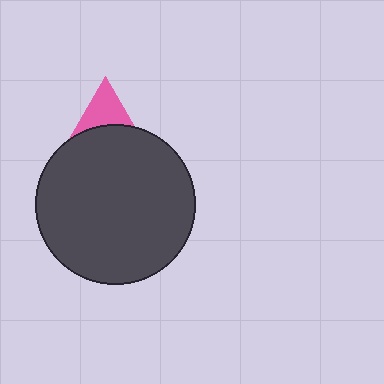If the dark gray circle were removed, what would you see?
You would see the complete pink triangle.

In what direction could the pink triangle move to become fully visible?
The pink triangle could move up. That would shift it out from behind the dark gray circle entirely.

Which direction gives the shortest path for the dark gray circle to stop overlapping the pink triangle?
Moving down gives the shortest separation.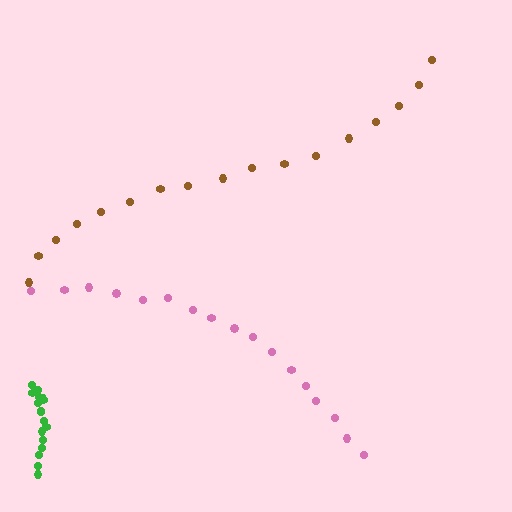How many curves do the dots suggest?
There are 3 distinct paths.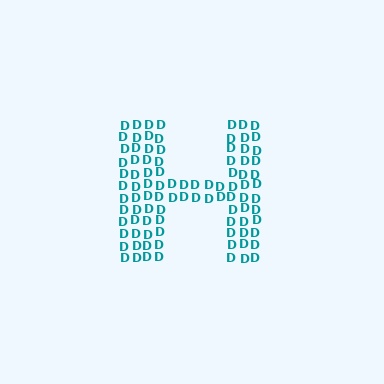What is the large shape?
The large shape is the letter H.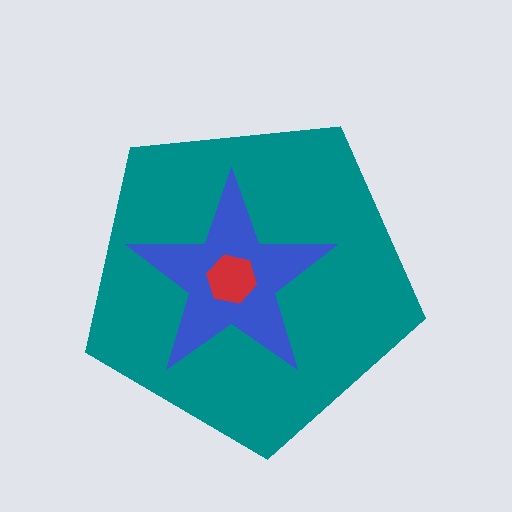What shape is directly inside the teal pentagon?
The blue star.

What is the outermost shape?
The teal pentagon.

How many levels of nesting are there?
3.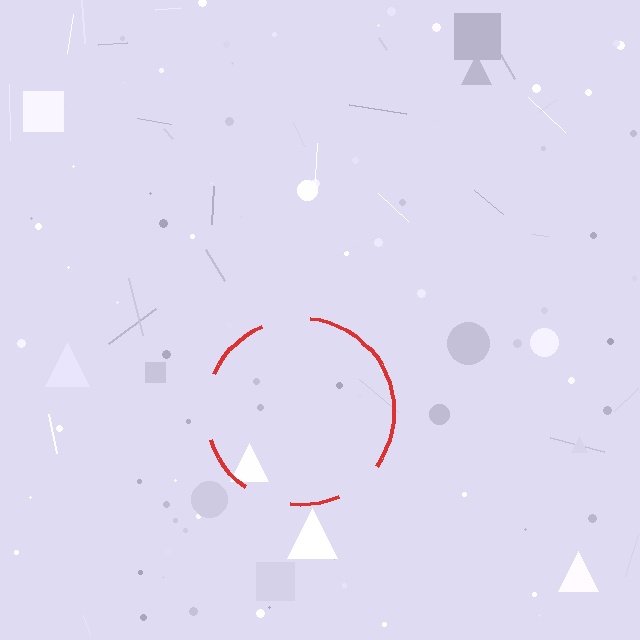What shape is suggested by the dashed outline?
The dashed outline suggests a circle.